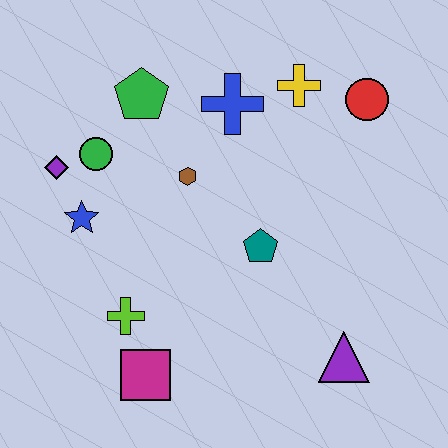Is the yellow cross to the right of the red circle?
No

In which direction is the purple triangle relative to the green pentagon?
The purple triangle is below the green pentagon.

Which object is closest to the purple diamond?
The green circle is closest to the purple diamond.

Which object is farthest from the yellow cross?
The magenta square is farthest from the yellow cross.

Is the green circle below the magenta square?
No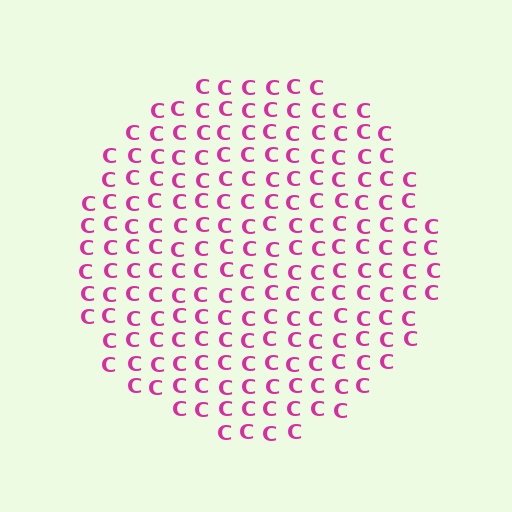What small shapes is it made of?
It is made of small letter C's.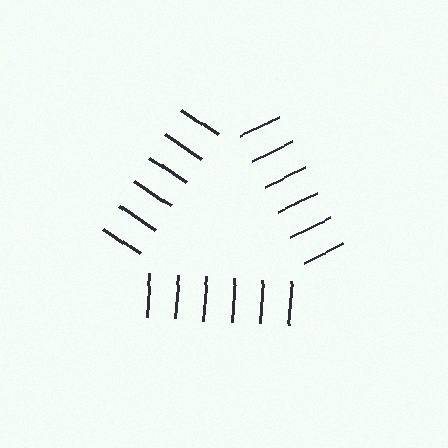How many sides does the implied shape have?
3 sides — the line-ends trace a triangle.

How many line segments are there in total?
18 — 6 along each of the 3 edges.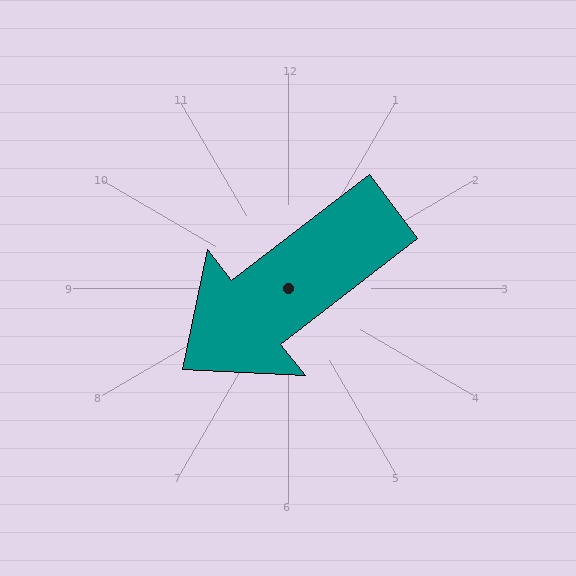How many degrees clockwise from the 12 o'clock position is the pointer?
Approximately 232 degrees.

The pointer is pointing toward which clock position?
Roughly 8 o'clock.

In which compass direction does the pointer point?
Southwest.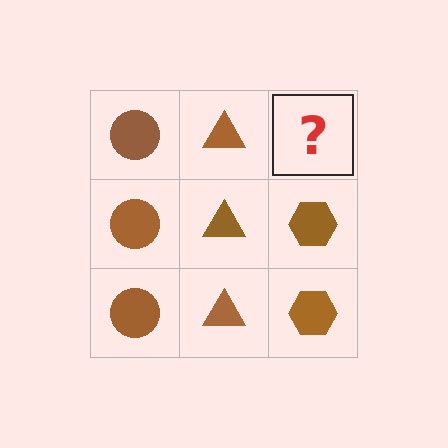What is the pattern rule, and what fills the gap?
The rule is that each column has a consistent shape. The gap should be filled with a brown hexagon.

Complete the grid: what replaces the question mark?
The question mark should be replaced with a brown hexagon.